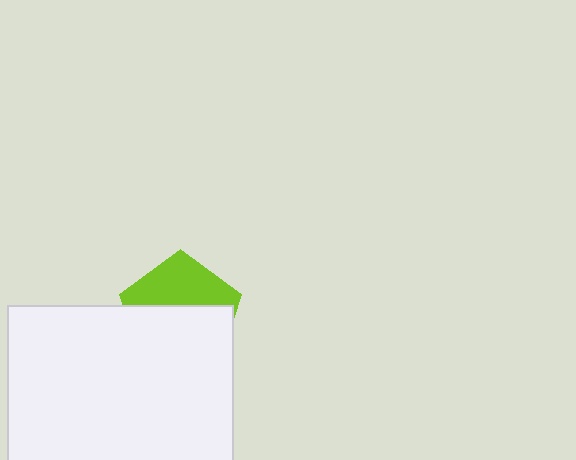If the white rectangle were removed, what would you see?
You would see the complete lime pentagon.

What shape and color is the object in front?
The object in front is a white rectangle.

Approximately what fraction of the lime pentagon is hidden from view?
Roughly 59% of the lime pentagon is hidden behind the white rectangle.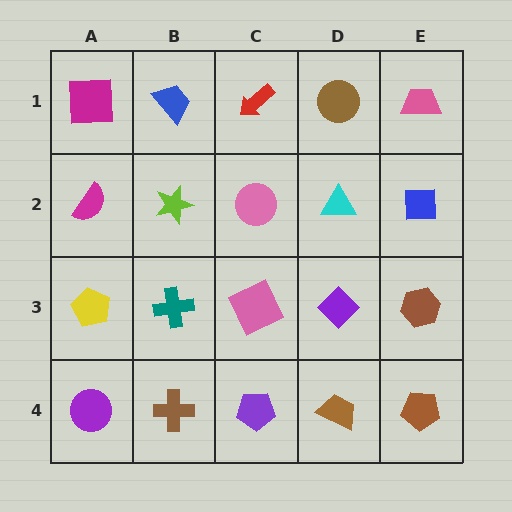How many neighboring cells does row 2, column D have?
4.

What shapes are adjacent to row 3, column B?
A lime star (row 2, column B), a brown cross (row 4, column B), a yellow pentagon (row 3, column A), a pink square (row 3, column C).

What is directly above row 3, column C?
A pink circle.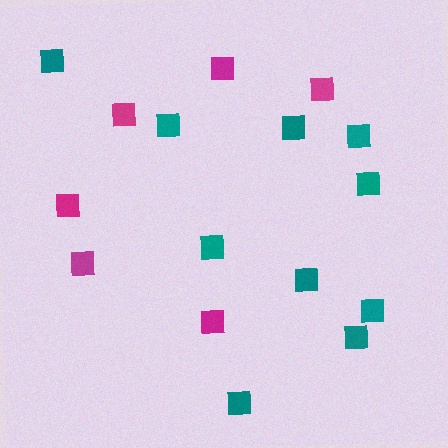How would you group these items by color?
There are 2 groups: one group of magenta squares (6) and one group of teal squares (10).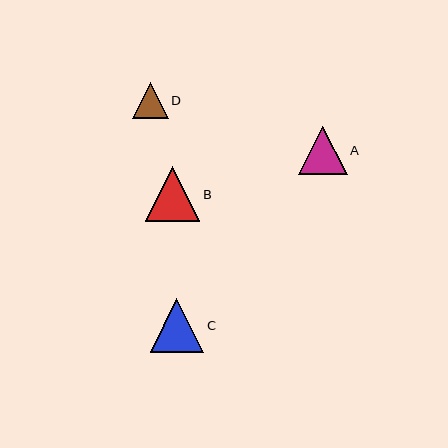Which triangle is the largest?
Triangle B is the largest with a size of approximately 54 pixels.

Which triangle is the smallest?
Triangle D is the smallest with a size of approximately 36 pixels.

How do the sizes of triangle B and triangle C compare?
Triangle B and triangle C are approximately the same size.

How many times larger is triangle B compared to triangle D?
Triangle B is approximately 1.5 times the size of triangle D.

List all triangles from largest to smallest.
From largest to smallest: B, C, A, D.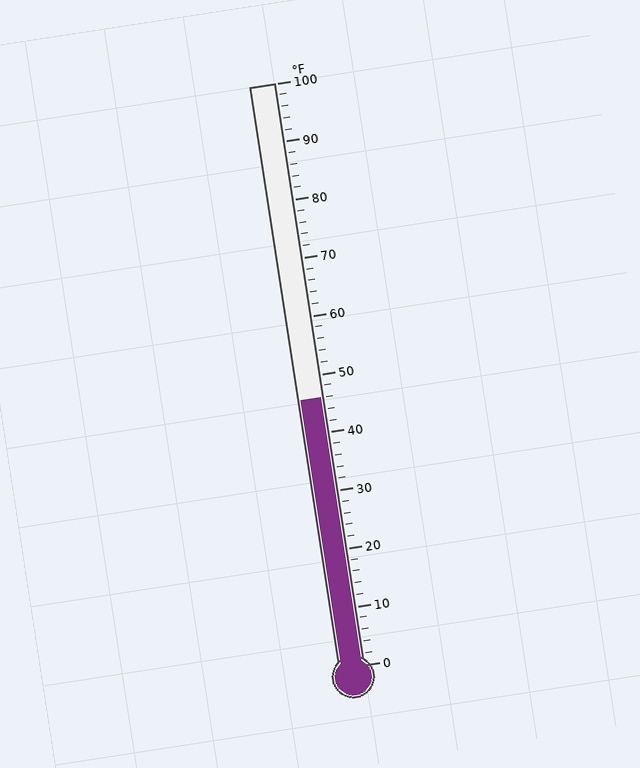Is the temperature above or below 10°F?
The temperature is above 10°F.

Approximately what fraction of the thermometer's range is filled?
The thermometer is filled to approximately 45% of its range.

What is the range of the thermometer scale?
The thermometer scale ranges from 0°F to 100°F.